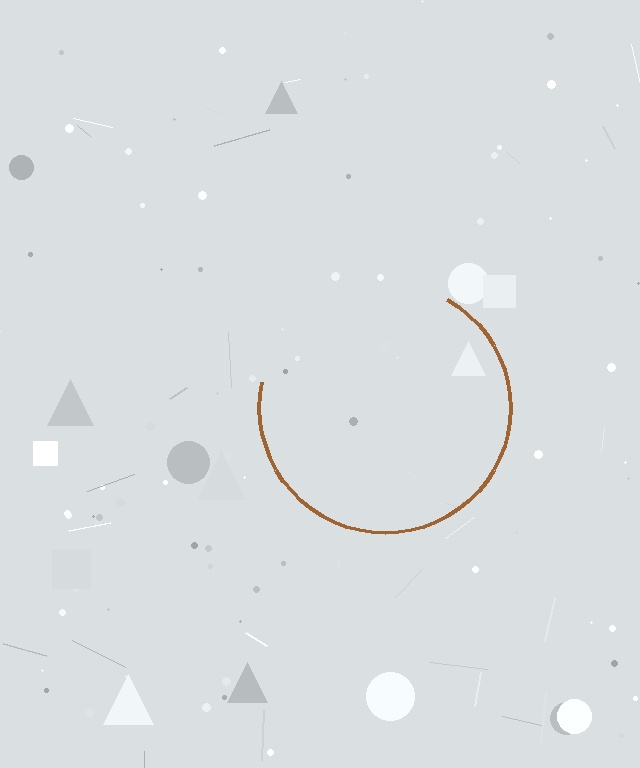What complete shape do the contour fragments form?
The contour fragments form a circle.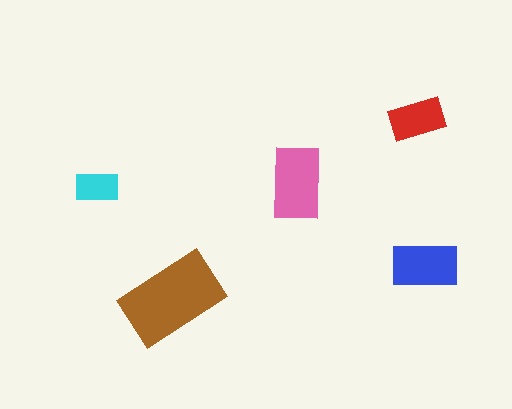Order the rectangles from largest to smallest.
the brown one, the pink one, the blue one, the red one, the cyan one.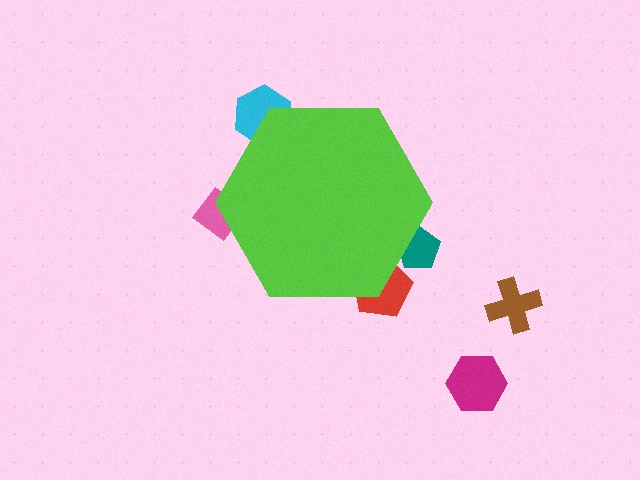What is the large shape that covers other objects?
A lime hexagon.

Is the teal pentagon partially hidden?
Yes, the teal pentagon is partially hidden behind the lime hexagon.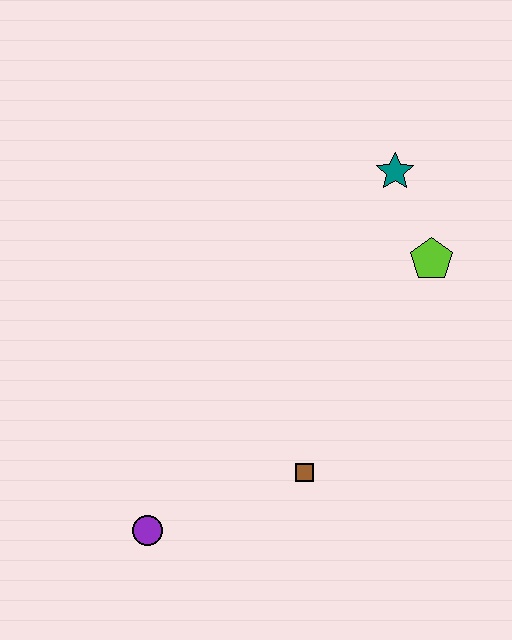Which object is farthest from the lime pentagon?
The purple circle is farthest from the lime pentagon.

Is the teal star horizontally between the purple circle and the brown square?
No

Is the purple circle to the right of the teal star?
No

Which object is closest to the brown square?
The purple circle is closest to the brown square.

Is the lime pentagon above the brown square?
Yes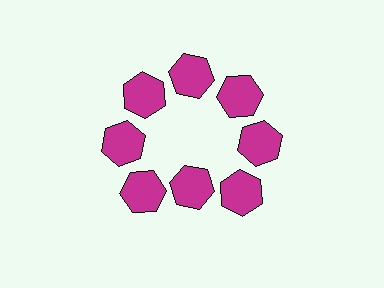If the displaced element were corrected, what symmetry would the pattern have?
It would have 8-fold rotational symmetry — the pattern would map onto itself every 45 degrees.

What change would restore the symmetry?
The symmetry would be restored by moving it outward, back onto the ring so that all 8 hexagons sit at equal angles and equal distance from the center.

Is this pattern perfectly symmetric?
No. The 8 magenta hexagons are arranged in a ring, but one element near the 6 o'clock position is pulled inward toward the center, breaking the 8-fold rotational symmetry.